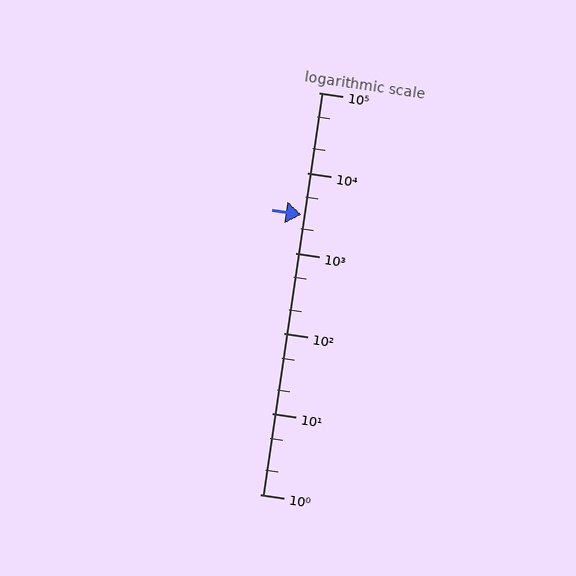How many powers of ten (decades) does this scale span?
The scale spans 5 decades, from 1 to 100000.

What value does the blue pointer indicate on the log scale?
The pointer indicates approximately 3000.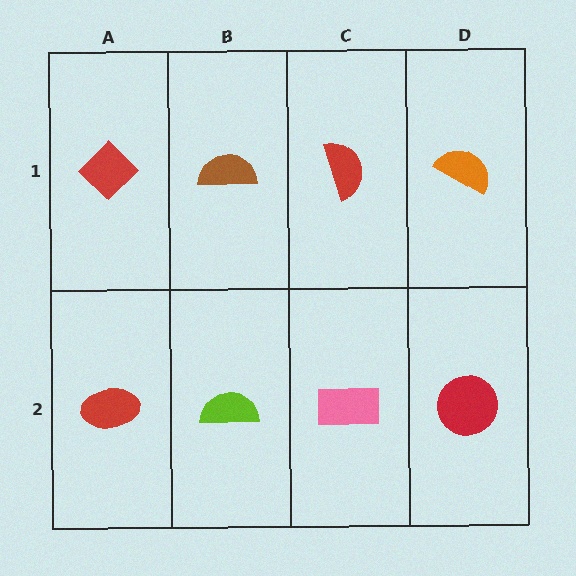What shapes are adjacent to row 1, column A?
A red ellipse (row 2, column A), a brown semicircle (row 1, column B).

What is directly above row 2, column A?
A red diamond.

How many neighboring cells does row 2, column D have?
2.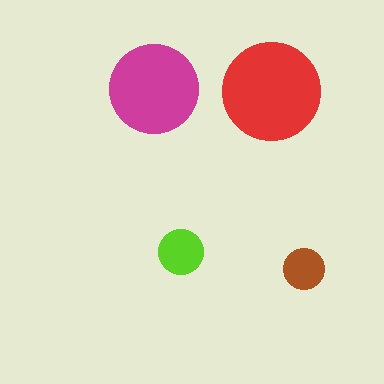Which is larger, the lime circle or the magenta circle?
The magenta one.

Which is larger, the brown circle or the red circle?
The red one.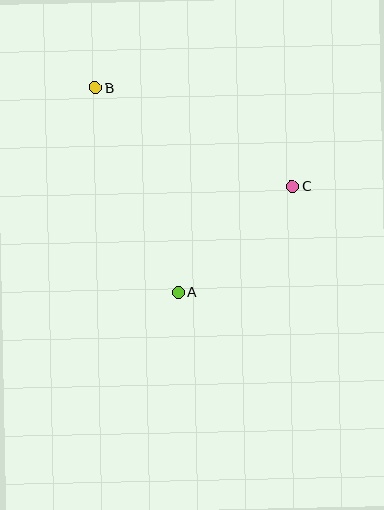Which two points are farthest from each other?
Points A and B are farthest from each other.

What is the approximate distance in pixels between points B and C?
The distance between B and C is approximately 220 pixels.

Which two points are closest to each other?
Points A and C are closest to each other.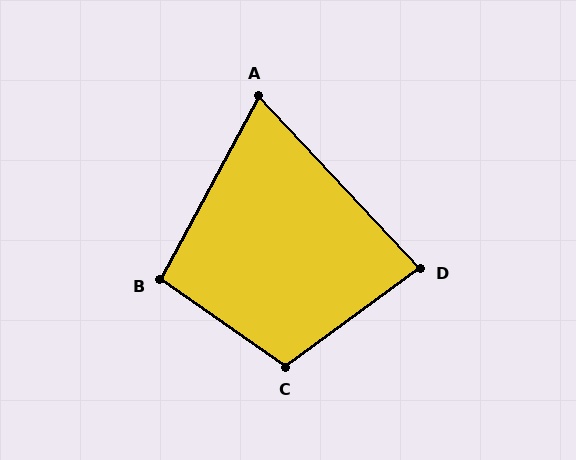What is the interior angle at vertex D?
Approximately 83 degrees (acute).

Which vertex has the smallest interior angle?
A, at approximately 72 degrees.